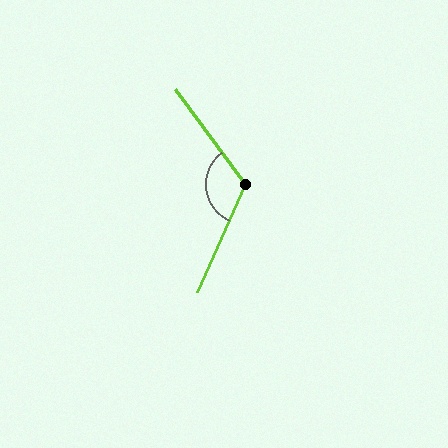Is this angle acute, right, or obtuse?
It is obtuse.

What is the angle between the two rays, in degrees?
Approximately 120 degrees.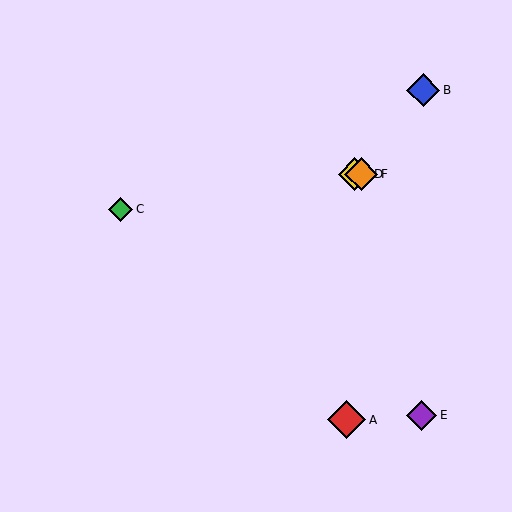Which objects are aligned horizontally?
Objects D, F are aligned horizontally.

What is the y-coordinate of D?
Object D is at y≈174.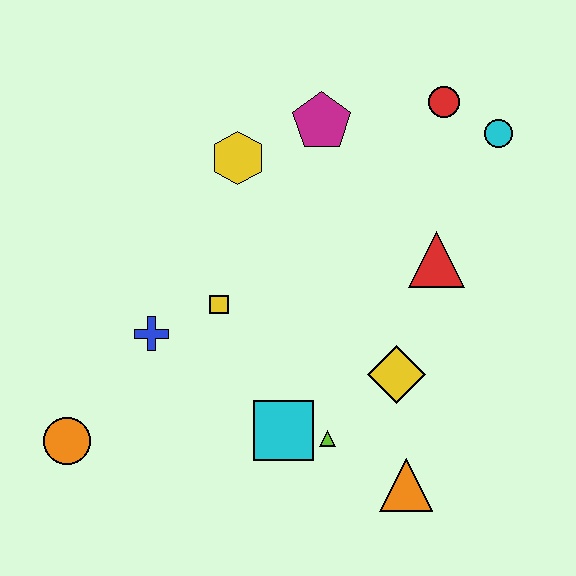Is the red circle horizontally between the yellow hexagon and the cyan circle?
Yes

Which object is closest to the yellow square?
The blue cross is closest to the yellow square.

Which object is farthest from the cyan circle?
The orange circle is farthest from the cyan circle.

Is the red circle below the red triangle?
No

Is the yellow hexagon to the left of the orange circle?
No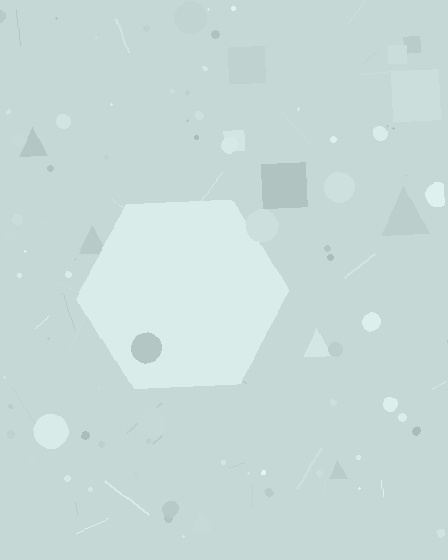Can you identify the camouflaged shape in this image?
The camouflaged shape is a hexagon.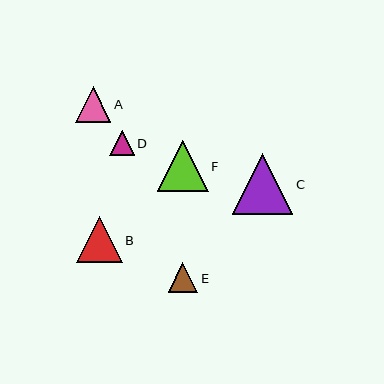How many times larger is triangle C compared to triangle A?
Triangle C is approximately 1.7 times the size of triangle A.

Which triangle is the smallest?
Triangle D is the smallest with a size of approximately 25 pixels.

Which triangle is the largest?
Triangle C is the largest with a size of approximately 60 pixels.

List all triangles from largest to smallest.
From largest to smallest: C, F, B, A, E, D.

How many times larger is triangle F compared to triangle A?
Triangle F is approximately 1.4 times the size of triangle A.